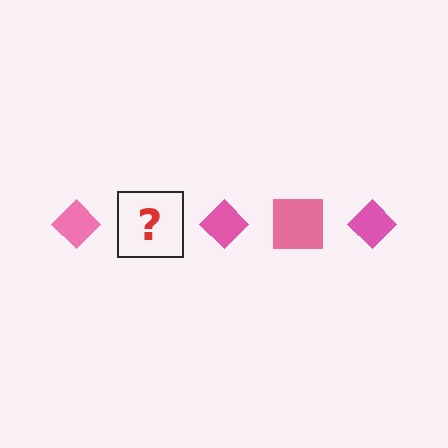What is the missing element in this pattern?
The missing element is a pink square.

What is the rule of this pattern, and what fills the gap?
The rule is that the pattern cycles through diamond, square shapes in pink. The gap should be filled with a pink square.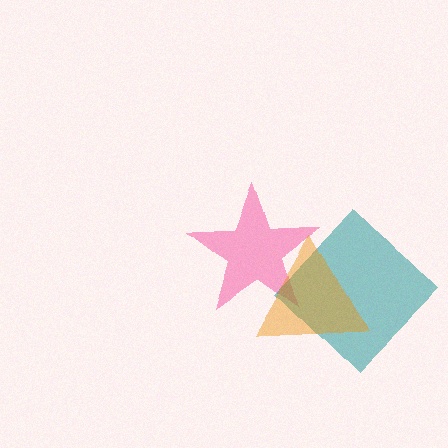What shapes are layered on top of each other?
The layered shapes are: a pink star, a teal diamond, an orange triangle.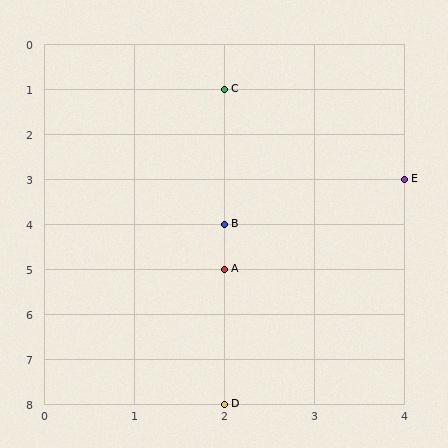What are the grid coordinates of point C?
Point C is at grid coordinates (2, 1).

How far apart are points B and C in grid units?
Points B and C are 3 rows apart.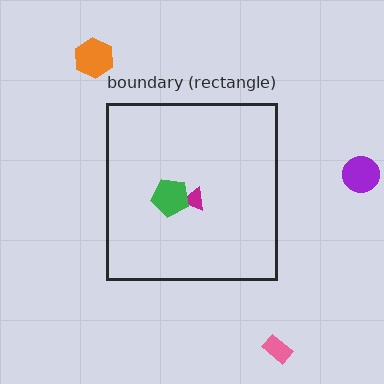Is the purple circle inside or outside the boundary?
Outside.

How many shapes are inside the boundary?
2 inside, 3 outside.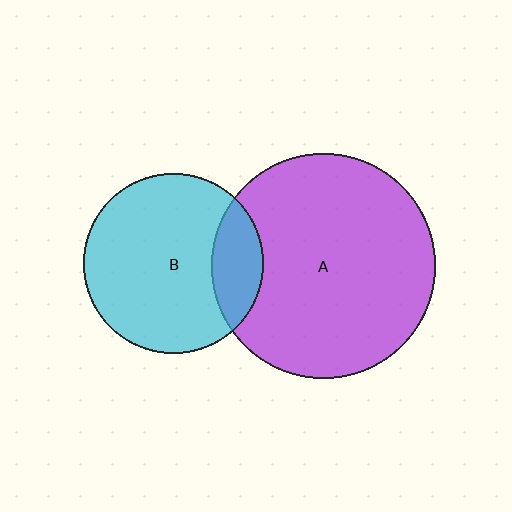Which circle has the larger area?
Circle A (purple).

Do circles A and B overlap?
Yes.